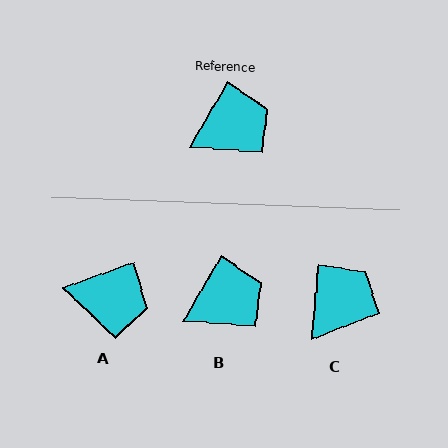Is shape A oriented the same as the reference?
No, it is off by about 40 degrees.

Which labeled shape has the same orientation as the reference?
B.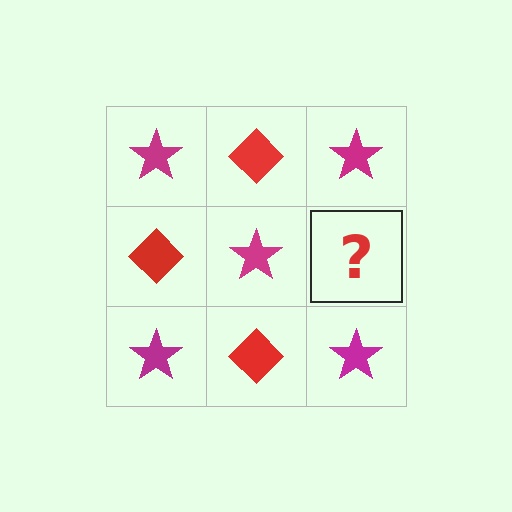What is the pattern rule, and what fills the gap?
The rule is that it alternates magenta star and red diamond in a checkerboard pattern. The gap should be filled with a red diamond.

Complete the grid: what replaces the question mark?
The question mark should be replaced with a red diamond.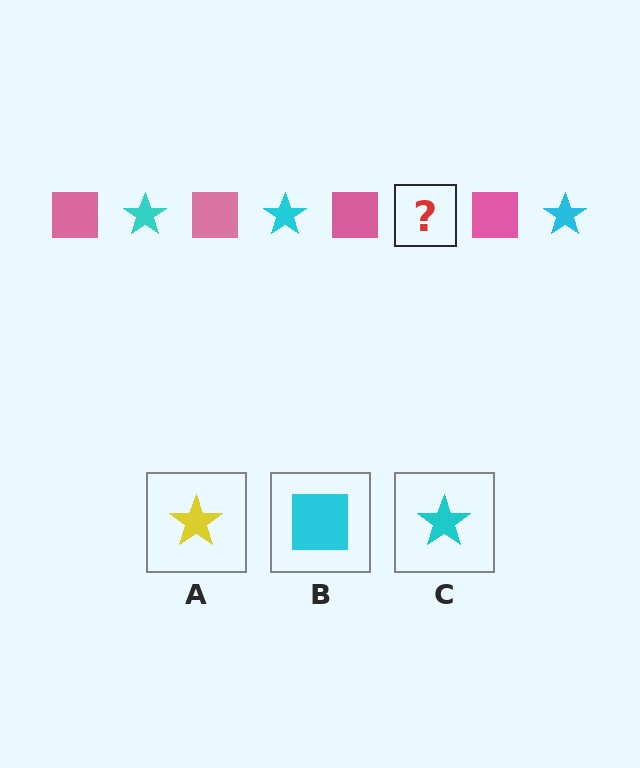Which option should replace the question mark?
Option C.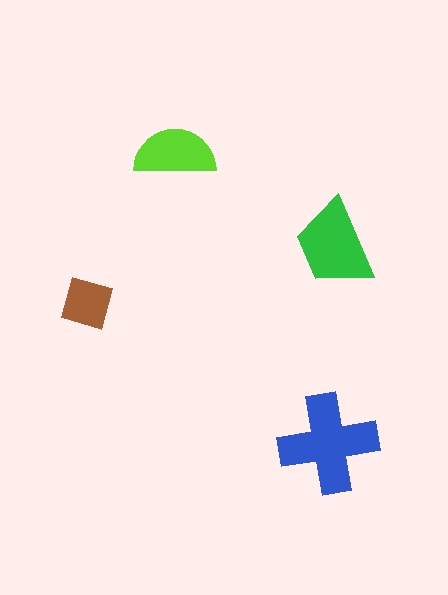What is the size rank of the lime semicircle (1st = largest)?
3rd.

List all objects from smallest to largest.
The brown diamond, the lime semicircle, the green trapezoid, the blue cross.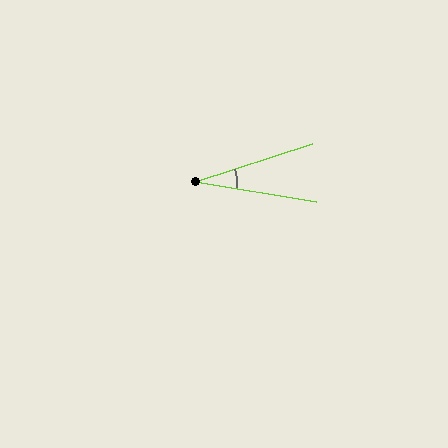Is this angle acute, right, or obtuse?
It is acute.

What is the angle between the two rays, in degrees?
Approximately 27 degrees.